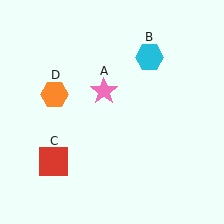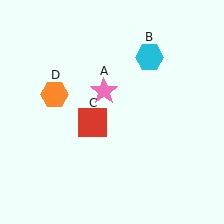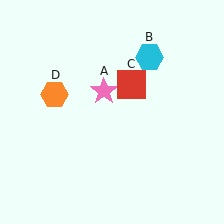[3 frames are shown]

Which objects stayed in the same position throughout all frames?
Pink star (object A) and cyan hexagon (object B) and orange hexagon (object D) remained stationary.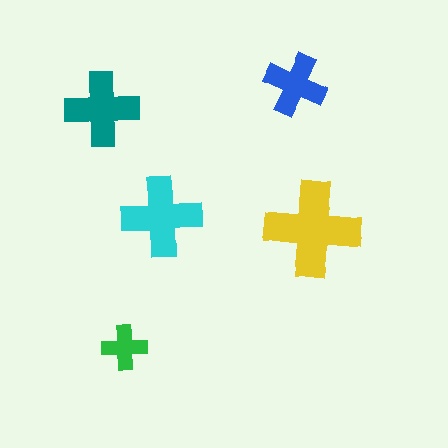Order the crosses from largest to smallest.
the yellow one, the cyan one, the teal one, the blue one, the green one.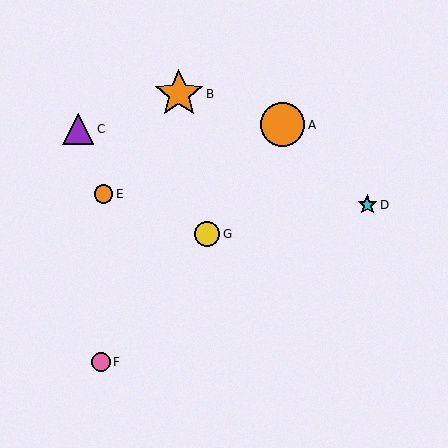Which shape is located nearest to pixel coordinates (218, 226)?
The yellow circle (labeled G) at (207, 234) is nearest to that location.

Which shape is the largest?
The orange star (labeled B) is the largest.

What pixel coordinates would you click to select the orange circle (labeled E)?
Click at (104, 194) to select the orange circle E.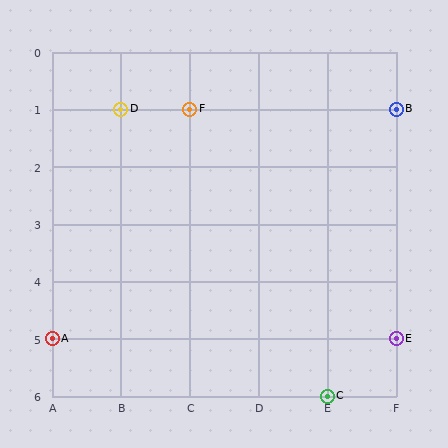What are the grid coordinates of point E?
Point E is at grid coordinates (F, 5).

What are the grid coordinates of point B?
Point B is at grid coordinates (F, 1).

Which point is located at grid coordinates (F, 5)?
Point E is at (F, 5).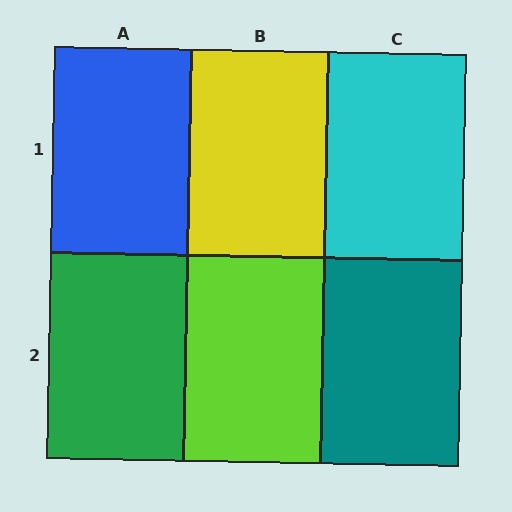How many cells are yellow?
1 cell is yellow.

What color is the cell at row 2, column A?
Green.